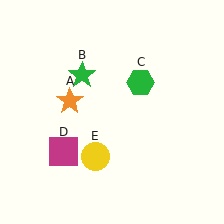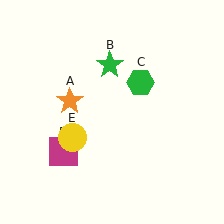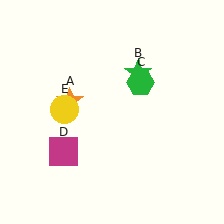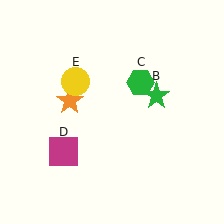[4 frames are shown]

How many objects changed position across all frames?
2 objects changed position: green star (object B), yellow circle (object E).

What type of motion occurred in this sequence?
The green star (object B), yellow circle (object E) rotated clockwise around the center of the scene.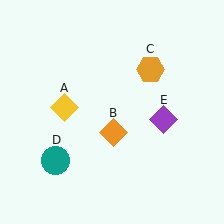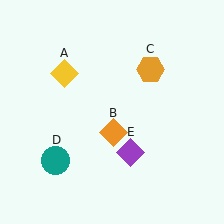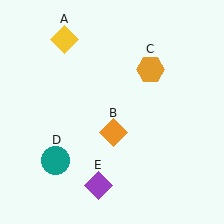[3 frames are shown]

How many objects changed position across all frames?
2 objects changed position: yellow diamond (object A), purple diamond (object E).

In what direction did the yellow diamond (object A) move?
The yellow diamond (object A) moved up.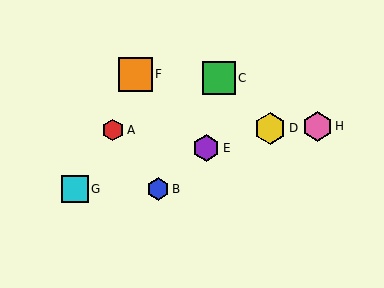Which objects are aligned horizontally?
Objects B, G are aligned horizontally.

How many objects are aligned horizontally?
2 objects (B, G) are aligned horizontally.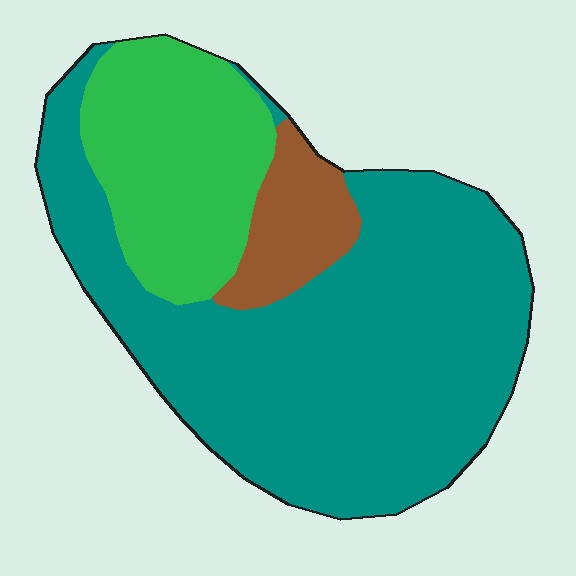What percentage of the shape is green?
Green covers roughly 25% of the shape.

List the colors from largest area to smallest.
From largest to smallest: teal, green, brown.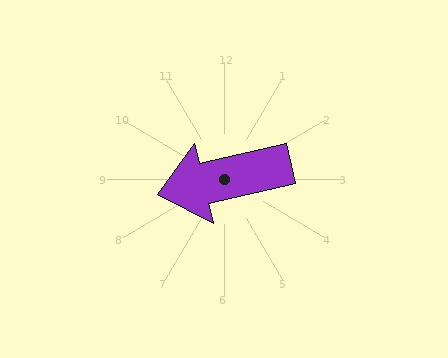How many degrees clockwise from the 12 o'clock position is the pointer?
Approximately 257 degrees.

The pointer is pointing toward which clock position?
Roughly 9 o'clock.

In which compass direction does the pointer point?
West.